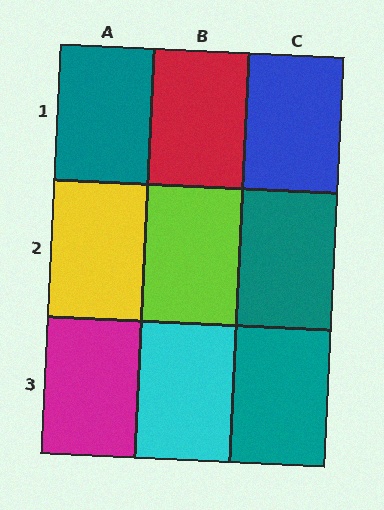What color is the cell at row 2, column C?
Teal.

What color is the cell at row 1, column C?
Blue.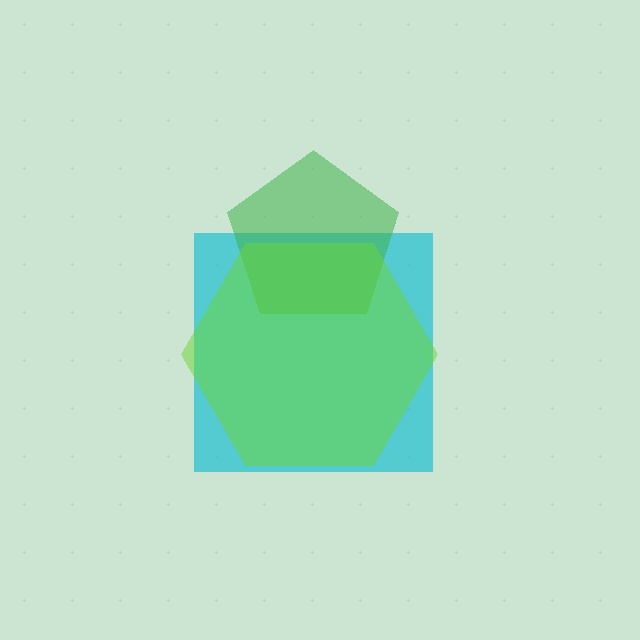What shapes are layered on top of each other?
The layered shapes are: a cyan square, a green pentagon, a lime hexagon.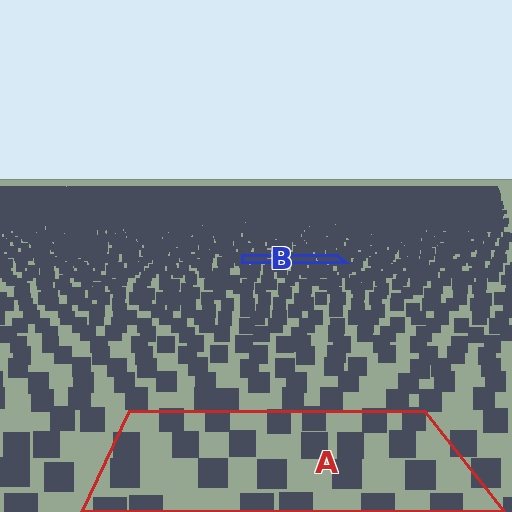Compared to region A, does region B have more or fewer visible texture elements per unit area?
Region B has more texture elements per unit area — they are packed more densely because it is farther away.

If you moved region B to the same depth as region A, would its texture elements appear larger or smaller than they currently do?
They would appear larger. At a closer depth, the same texture elements are projected at a bigger on-screen size.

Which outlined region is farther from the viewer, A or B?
Region B is farther from the viewer — the texture elements inside it appear smaller and more densely packed.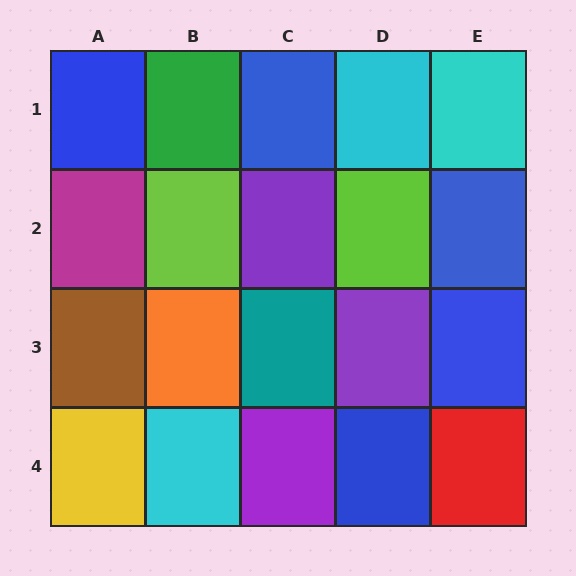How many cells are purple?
3 cells are purple.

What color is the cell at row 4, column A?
Yellow.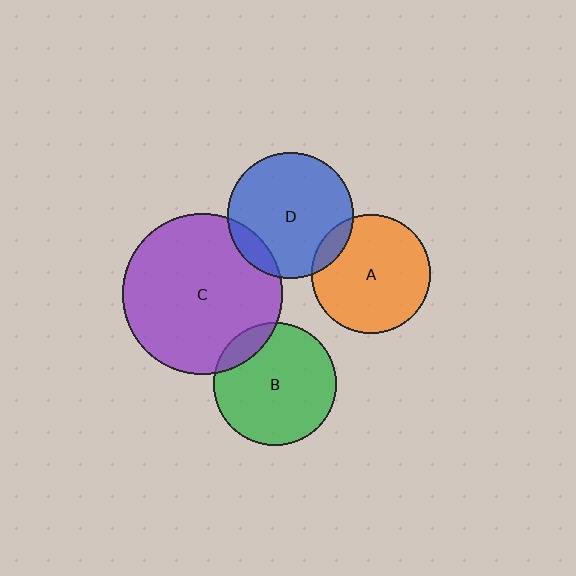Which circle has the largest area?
Circle C (purple).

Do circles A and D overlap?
Yes.